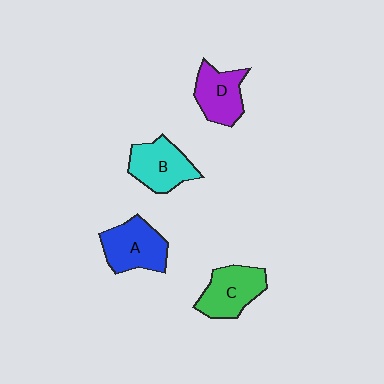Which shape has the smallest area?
Shape D (purple).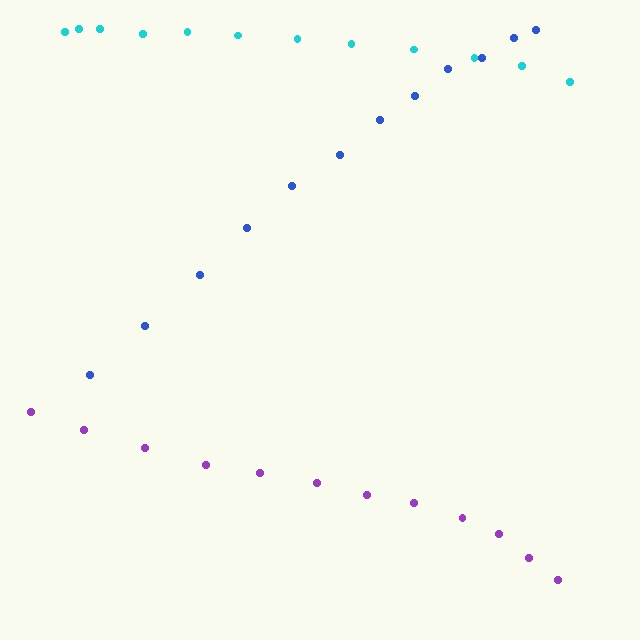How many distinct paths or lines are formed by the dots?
There are 3 distinct paths.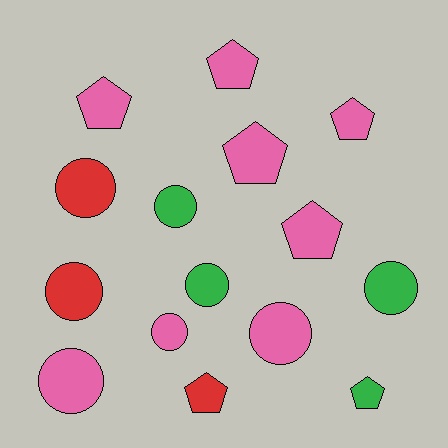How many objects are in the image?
There are 15 objects.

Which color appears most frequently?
Pink, with 8 objects.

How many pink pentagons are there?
There are 5 pink pentagons.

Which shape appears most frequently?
Circle, with 8 objects.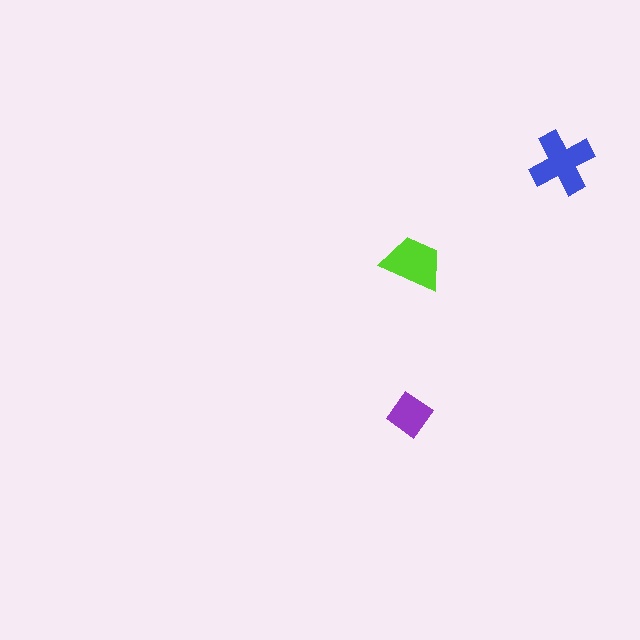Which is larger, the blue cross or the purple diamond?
The blue cross.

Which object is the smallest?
The purple diamond.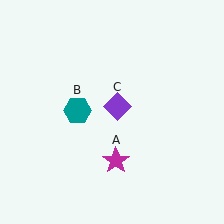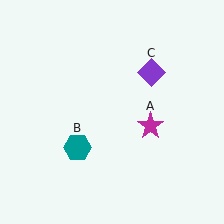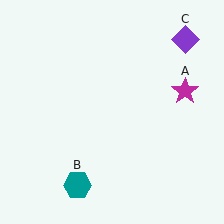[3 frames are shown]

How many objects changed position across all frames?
3 objects changed position: magenta star (object A), teal hexagon (object B), purple diamond (object C).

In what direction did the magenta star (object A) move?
The magenta star (object A) moved up and to the right.